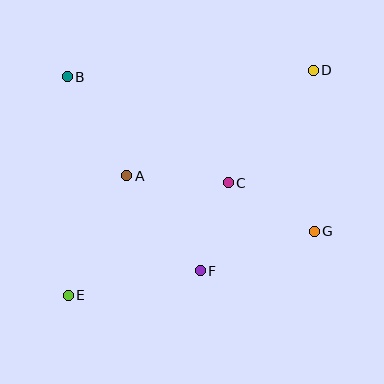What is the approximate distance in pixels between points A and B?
The distance between A and B is approximately 115 pixels.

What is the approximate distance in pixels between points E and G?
The distance between E and G is approximately 254 pixels.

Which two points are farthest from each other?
Points D and E are farthest from each other.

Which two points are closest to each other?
Points C and F are closest to each other.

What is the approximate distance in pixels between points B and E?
The distance between B and E is approximately 219 pixels.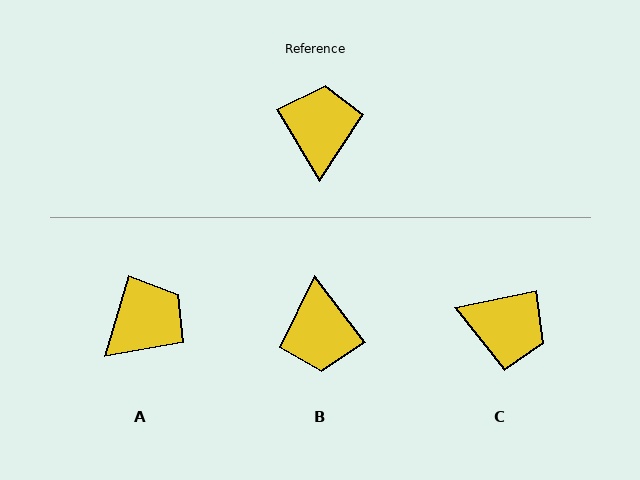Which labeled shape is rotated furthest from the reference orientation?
B, about 173 degrees away.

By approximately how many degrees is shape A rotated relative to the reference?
Approximately 47 degrees clockwise.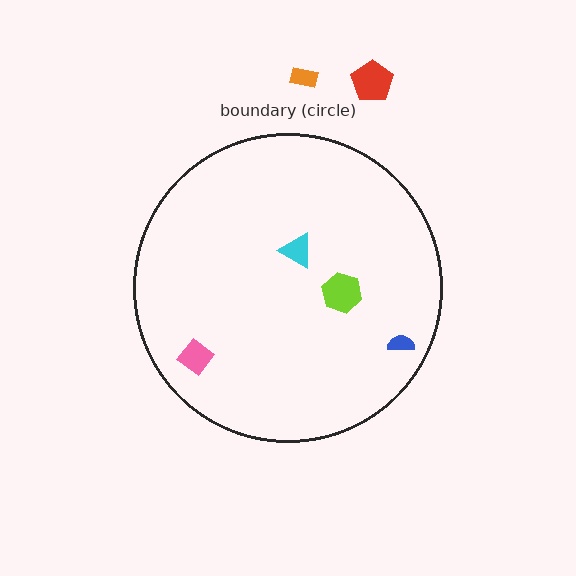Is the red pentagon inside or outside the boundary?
Outside.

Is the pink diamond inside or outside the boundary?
Inside.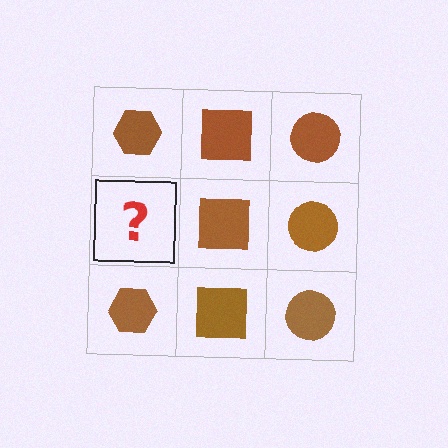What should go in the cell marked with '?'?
The missing cell should contain a brown hexagon.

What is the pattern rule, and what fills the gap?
The rule is that each column has a consistent shape. The gap should be filled with a brown hexagon.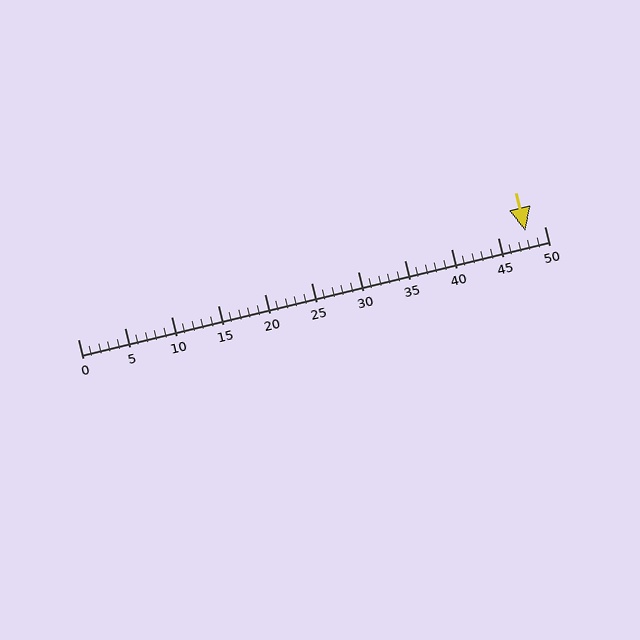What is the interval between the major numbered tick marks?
The major tick marks are spaced 5 units apart.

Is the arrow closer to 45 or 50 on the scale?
The arrow is closer to 50.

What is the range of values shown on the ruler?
The ruler shows values from 0 to 50.